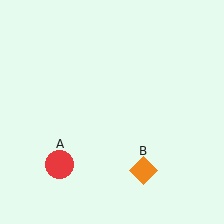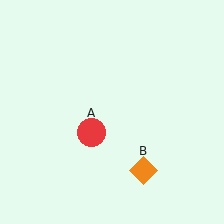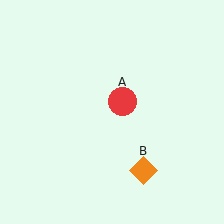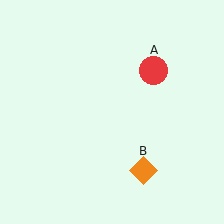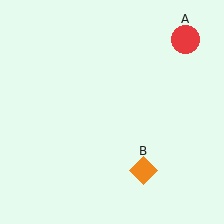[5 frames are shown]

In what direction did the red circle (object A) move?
The red circle (object A) moved up and to the right.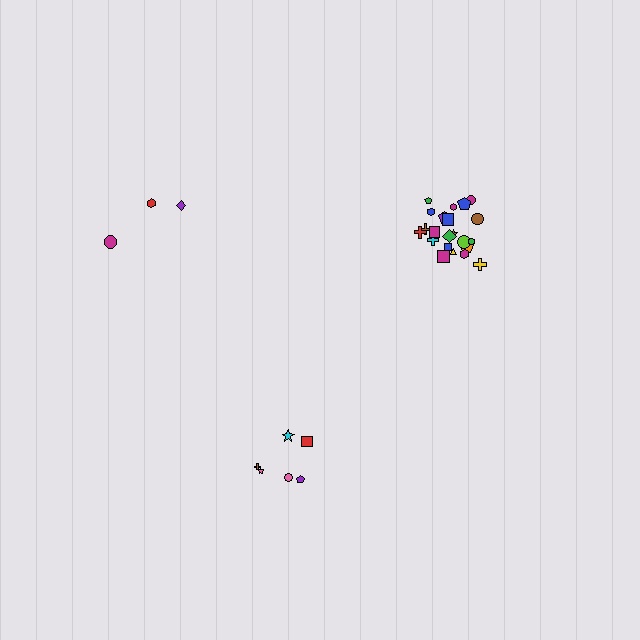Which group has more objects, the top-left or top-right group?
The top-right group.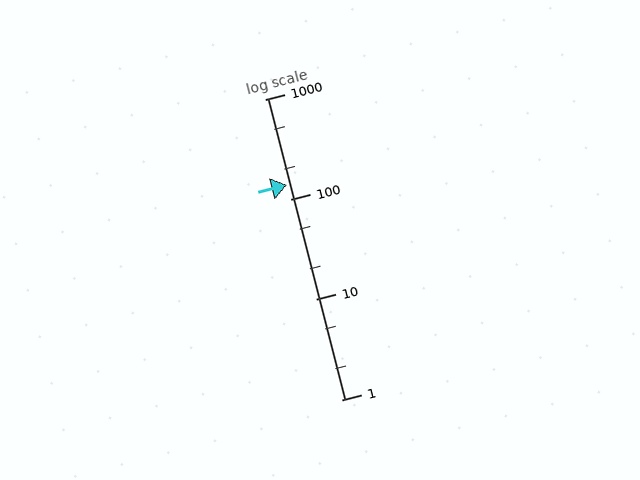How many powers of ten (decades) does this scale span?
The scale spans 3 decades, from 1 to 1000.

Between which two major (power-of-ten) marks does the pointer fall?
The pointer is between 100 and 1000.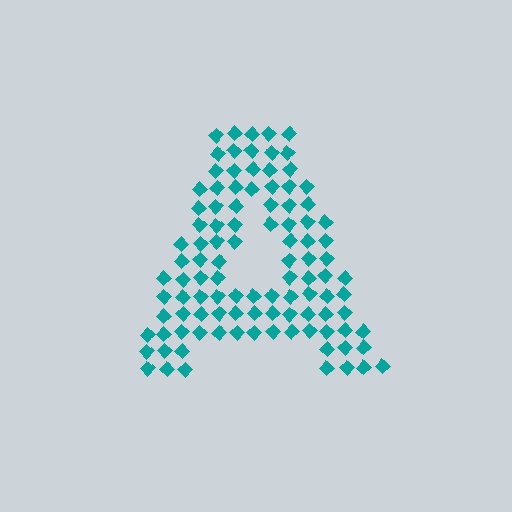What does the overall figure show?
The overall figure shows the letter A.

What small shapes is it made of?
It is made of small diamonds.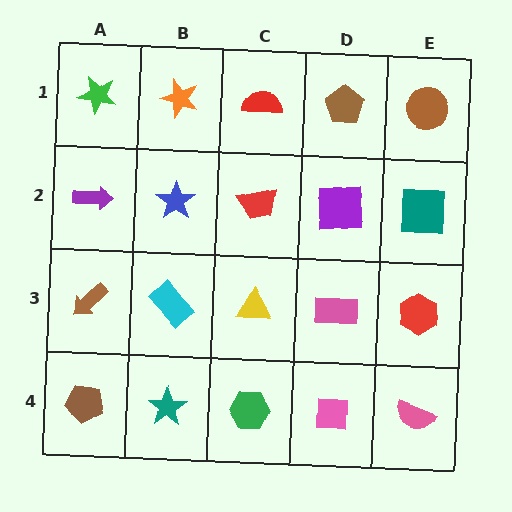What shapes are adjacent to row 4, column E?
A red hexagon (row 3, column E), a pink square (row 4, column D).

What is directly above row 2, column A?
A green star.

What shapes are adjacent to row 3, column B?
A blue star (row 2, column B), a teal star (row 4, column B), a brown arrow (row 3, column A), a yellow triangle (row 3, column C).